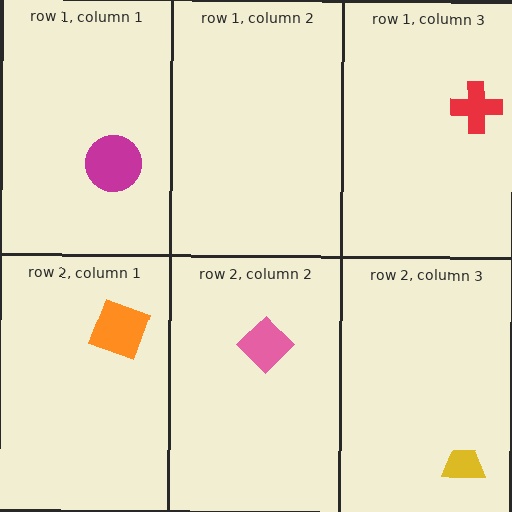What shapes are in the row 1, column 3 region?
The red cross.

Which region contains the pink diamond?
The row 2, column 2 region.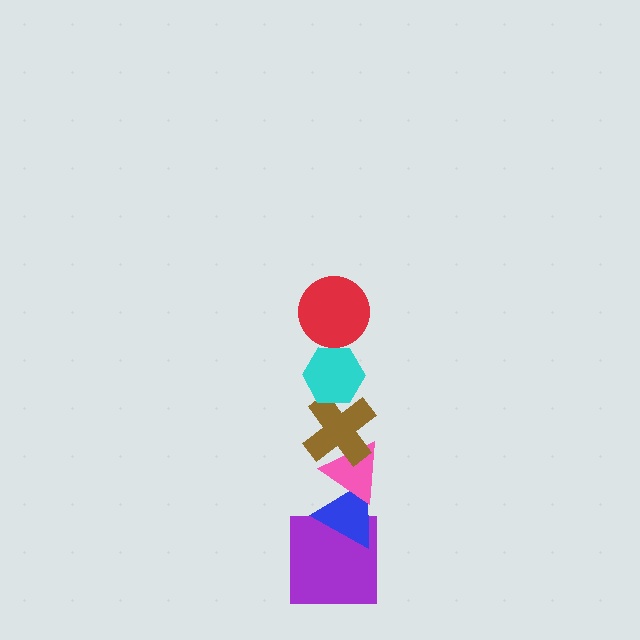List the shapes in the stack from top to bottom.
From top to bottom: the red circle, the cyan hexagon, the brown cross, the pink triangle, the blue triangle, the purple square.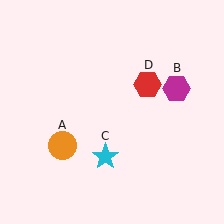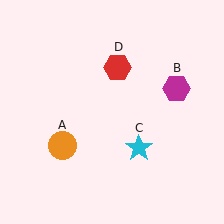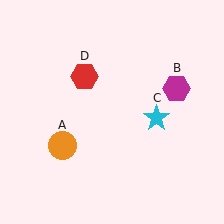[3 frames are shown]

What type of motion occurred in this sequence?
The cyan star (object C), red hexagon (object D) rotated counterclockwise around the center of the scene.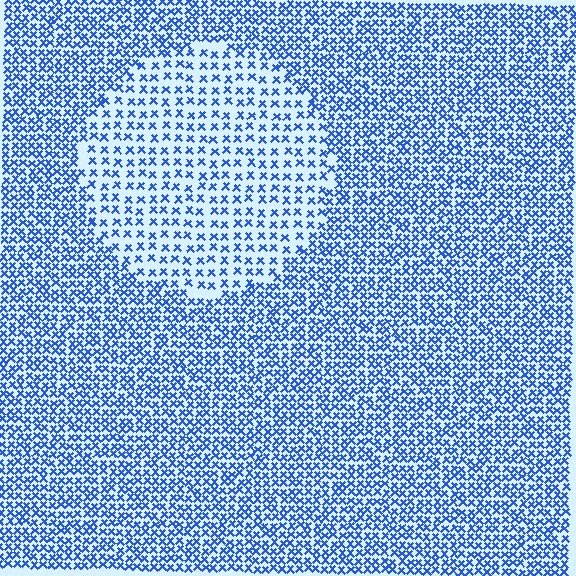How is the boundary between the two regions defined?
The boundary is defined by a change in element density (approximately 2.0x ratio). All elements are the same color, size, and shape.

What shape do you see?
I see a circle.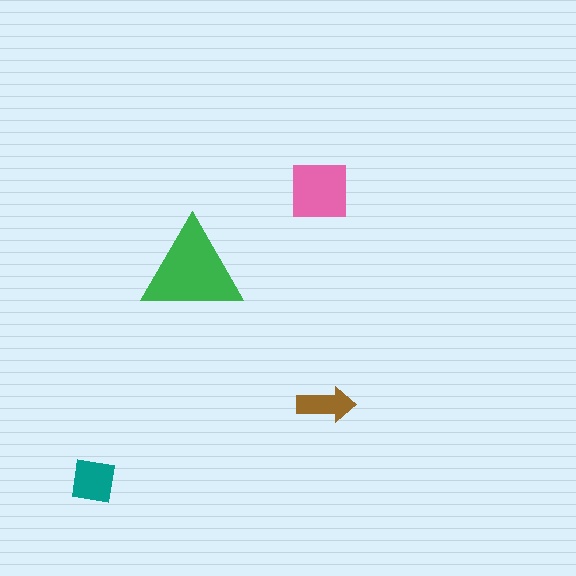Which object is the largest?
The green triangle.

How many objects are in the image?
There are 4 objects in the image.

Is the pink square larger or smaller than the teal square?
Larger.